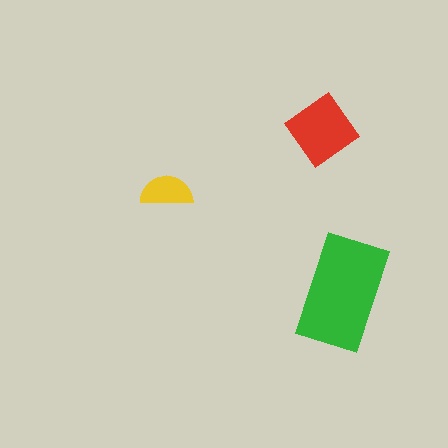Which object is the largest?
The green rectangle.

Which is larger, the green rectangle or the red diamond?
The green rectangle.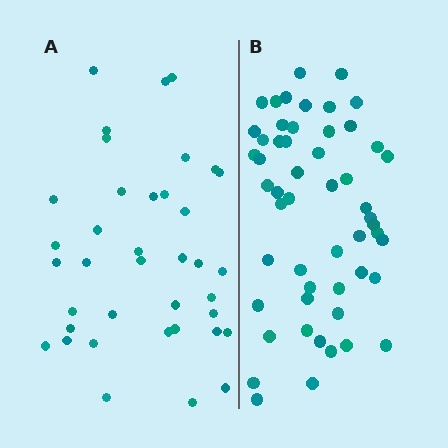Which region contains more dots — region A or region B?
Region B (the right region) has more dots.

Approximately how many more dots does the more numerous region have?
Region B has approximately 15 more dots than region A.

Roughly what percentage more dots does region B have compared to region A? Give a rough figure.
About 40% more.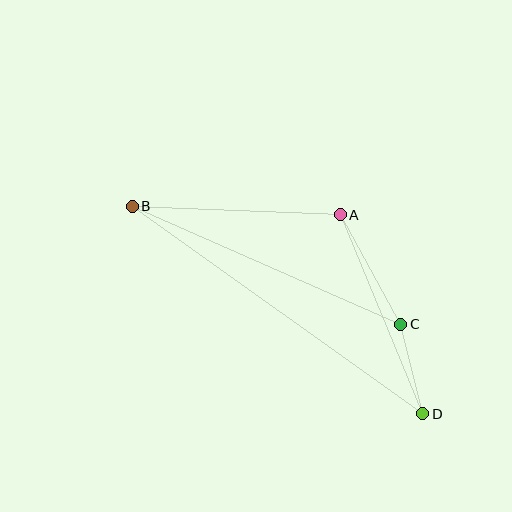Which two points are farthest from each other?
Points B and D are farthest from each other.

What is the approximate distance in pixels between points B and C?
The distance between B and C is approximately 293 pixels.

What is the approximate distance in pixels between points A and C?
The distance between A and C is approximately 125 pixels.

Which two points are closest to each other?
Points C and D are closest to each other.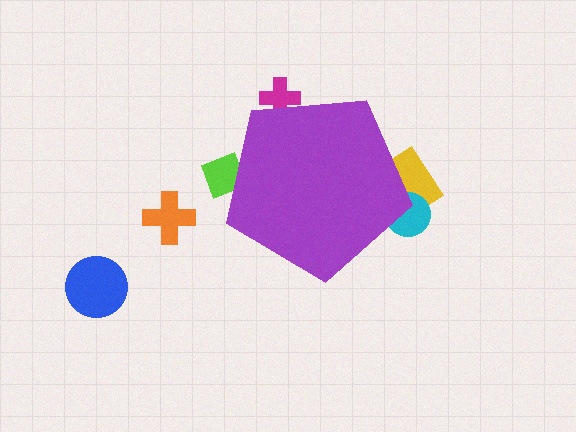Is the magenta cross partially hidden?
Yes, the magenta cross is partially hidden behind the purple pentagon.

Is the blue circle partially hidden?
No, the blue circle is fully visible.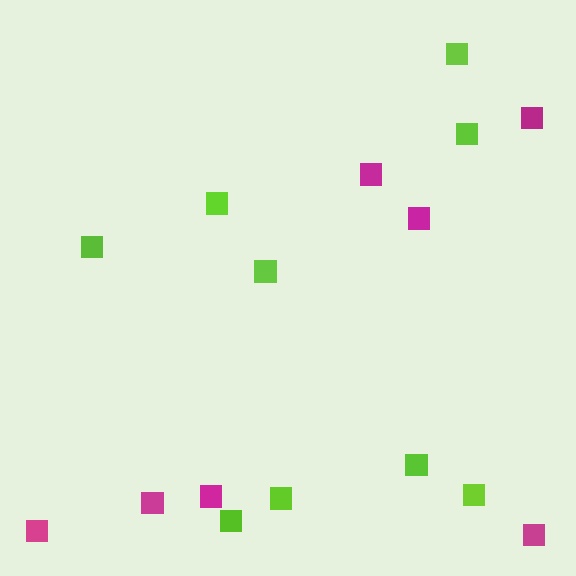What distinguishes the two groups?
There are 2 groups: one group of magenta squares (7) and one group of lime squares (9).